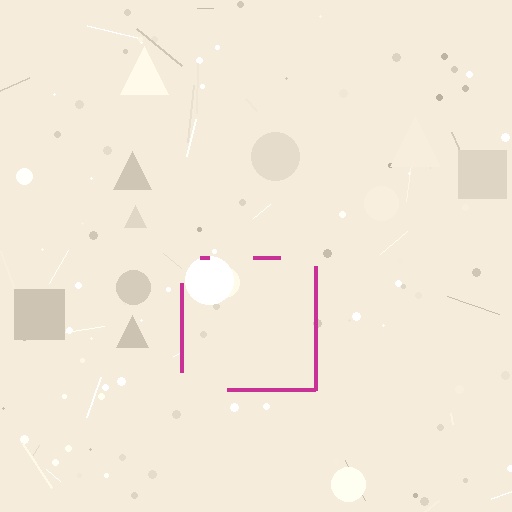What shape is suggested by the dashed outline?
The dashed outline suggests a square.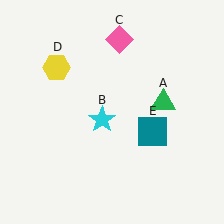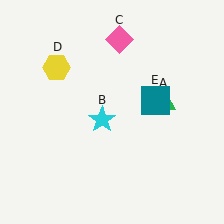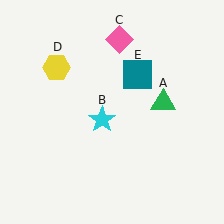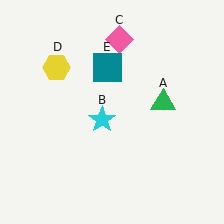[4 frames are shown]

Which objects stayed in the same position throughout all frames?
Green triangle (object A) and cyan star (object B) and pink diamond (object C) and yellow hexagon (object D) remained stationary.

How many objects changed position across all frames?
1 object changed position: teal square (object E).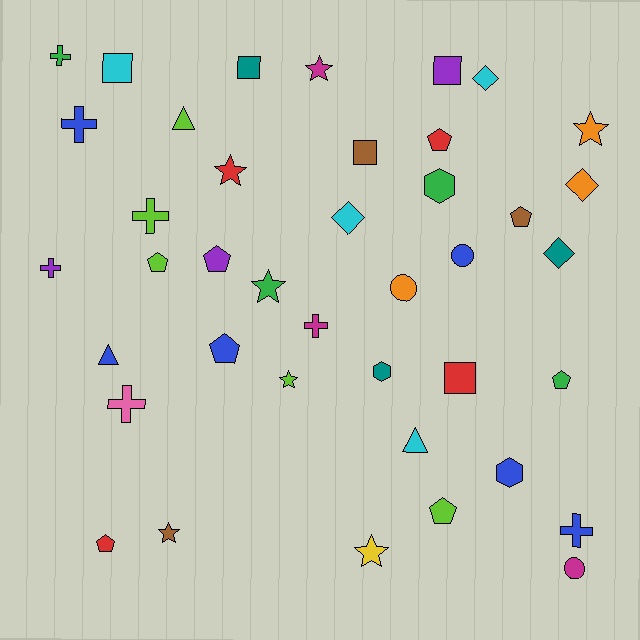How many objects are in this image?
There are 40 objects.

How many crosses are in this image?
There are 7 crosses.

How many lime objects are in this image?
There are 5 lime objects.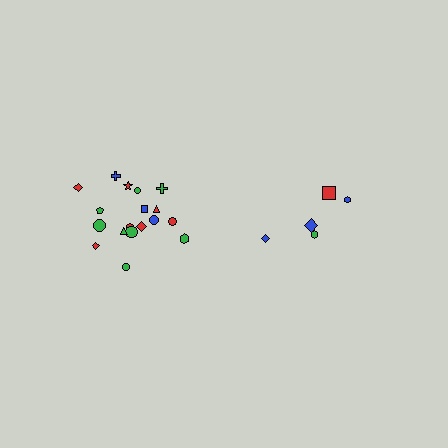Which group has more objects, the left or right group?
The left group.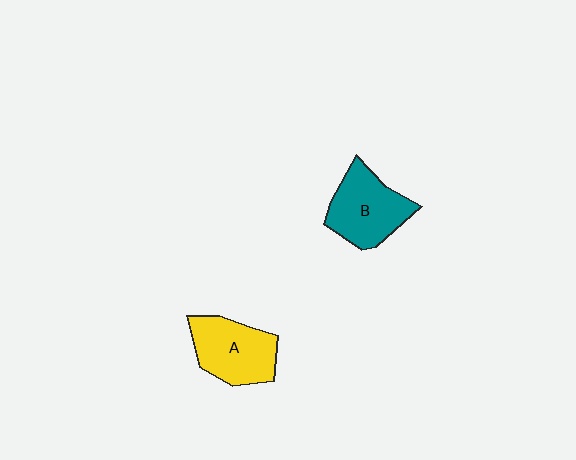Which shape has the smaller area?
Shape A (yellow).